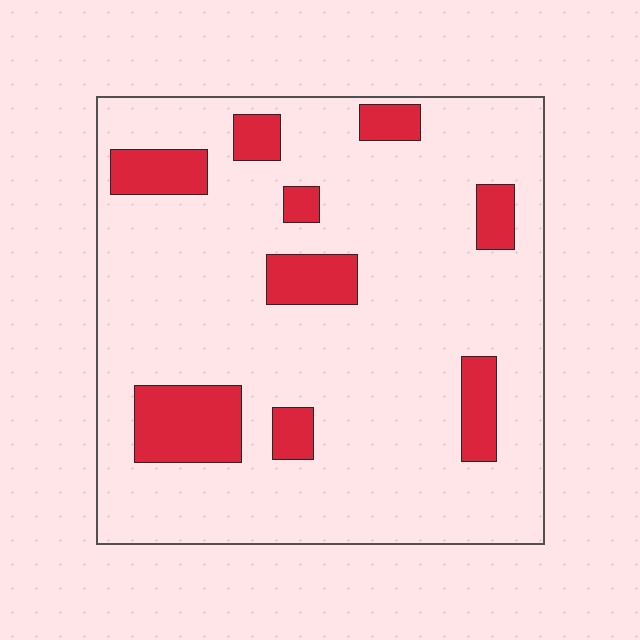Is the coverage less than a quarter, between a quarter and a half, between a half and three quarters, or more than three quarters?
Less than a quarter.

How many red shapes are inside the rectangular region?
9.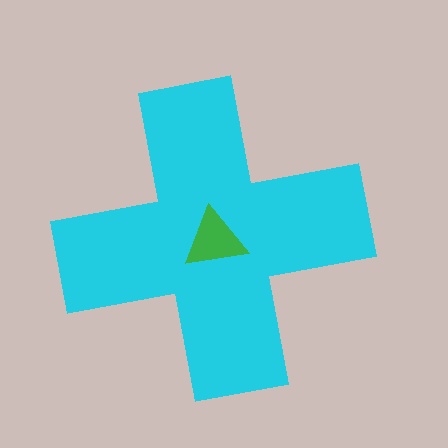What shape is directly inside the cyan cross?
The green triangle.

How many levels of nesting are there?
2.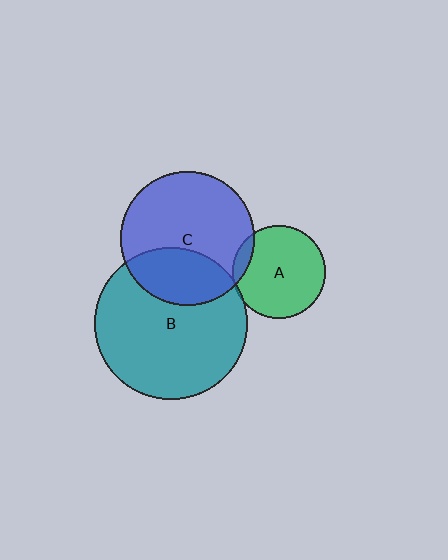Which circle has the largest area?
Circle B (teal).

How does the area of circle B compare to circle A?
Approximately 2.7 times.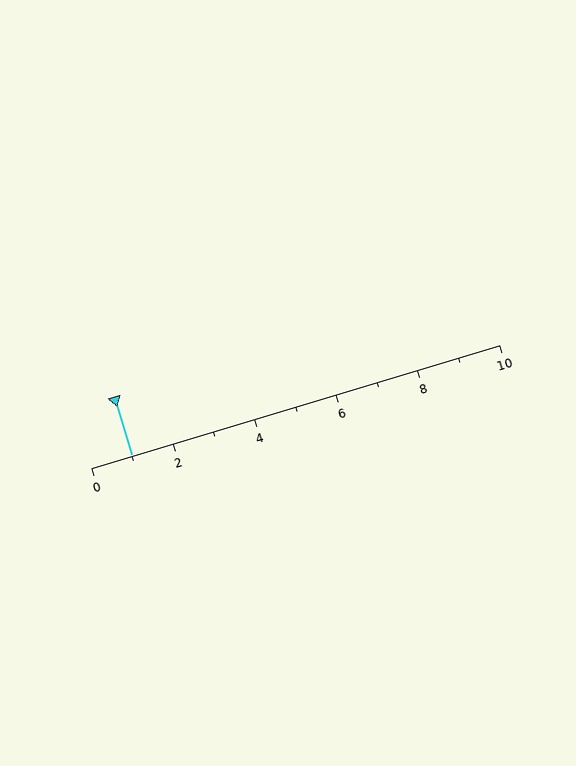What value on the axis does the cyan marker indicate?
The marker indicates approximately 1.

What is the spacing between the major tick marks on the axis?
The major ticks are spaced 2 apart.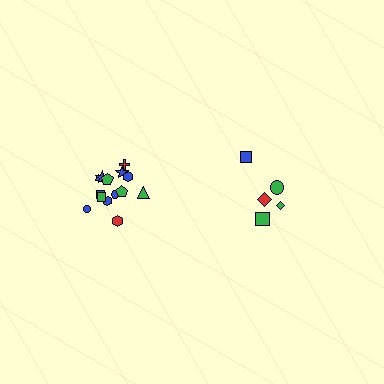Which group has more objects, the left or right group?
The left group.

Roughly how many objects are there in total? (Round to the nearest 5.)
Roughly 20 objects in total.